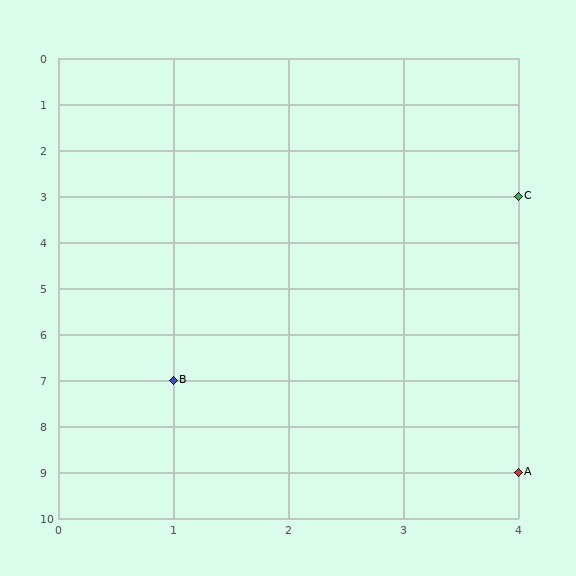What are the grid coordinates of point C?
Point C is at grid coordinates (4, 3).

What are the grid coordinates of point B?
Point B is at grid coordinates (1, 7).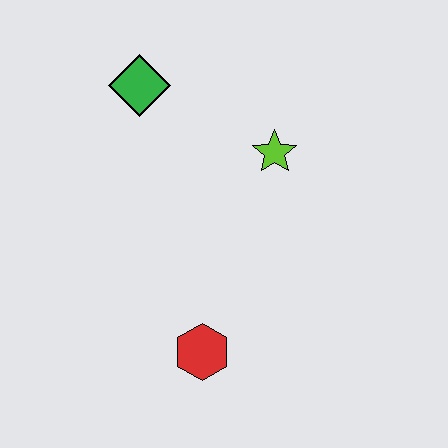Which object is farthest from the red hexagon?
The green diamond is farthest from the red hexagon.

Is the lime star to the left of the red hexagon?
No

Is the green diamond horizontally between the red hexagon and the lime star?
No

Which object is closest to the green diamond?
The lime star is closest to the green diamond.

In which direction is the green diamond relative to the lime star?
The green diamond is to the left of the lime star.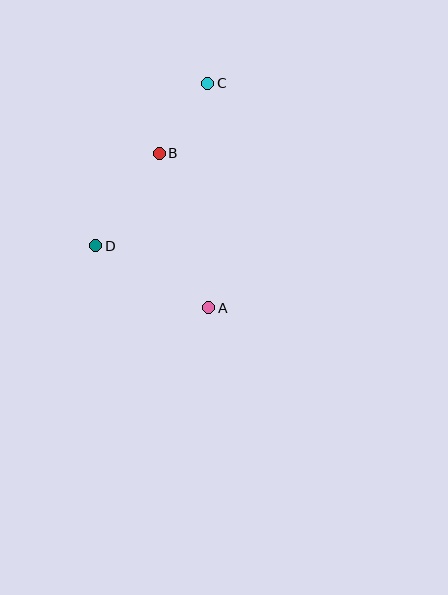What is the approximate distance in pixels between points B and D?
The distance between B and D is approximately 112 pixels.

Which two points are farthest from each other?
Points A and C are farthest from each other.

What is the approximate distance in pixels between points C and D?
The distance between C and D is approximately 197 pixels.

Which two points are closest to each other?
Points B and C are closest to each other.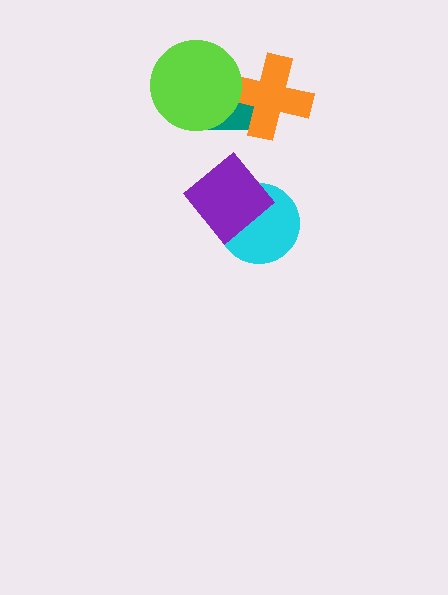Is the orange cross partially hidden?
Yes, it is partially covered by another shape.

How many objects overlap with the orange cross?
2 objects overlap with the orange cross.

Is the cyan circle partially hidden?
Yes, it is partially covered by another shape.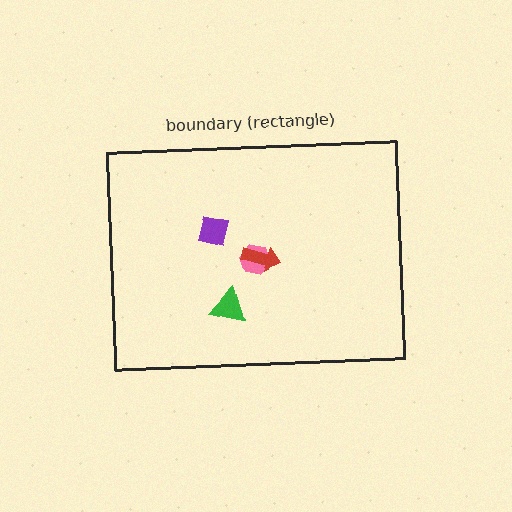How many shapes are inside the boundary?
4 inside, 0 outside.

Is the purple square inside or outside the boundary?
Inside.